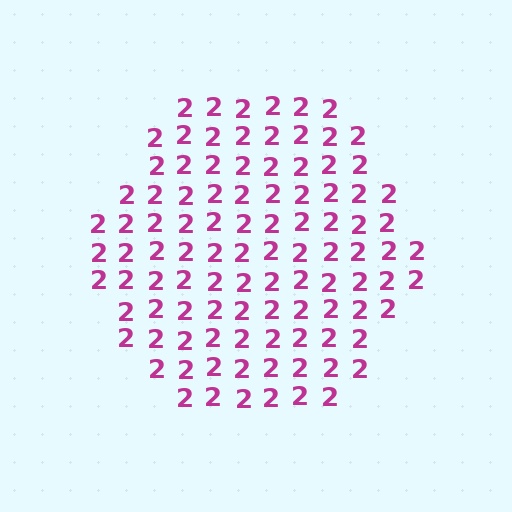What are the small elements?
The small elements are digit 2's.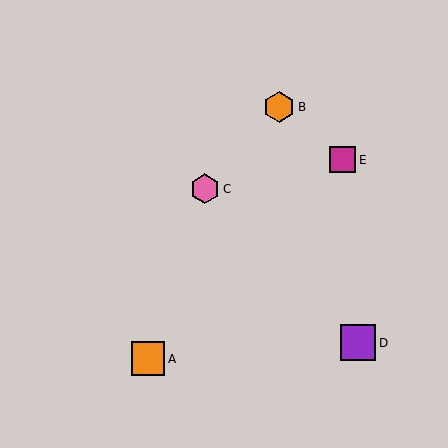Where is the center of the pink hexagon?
The center of the pink hexagon is at (205, 189).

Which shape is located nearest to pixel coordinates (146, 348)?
The orange square (labeled A) at (148, 359) is nearest to that location.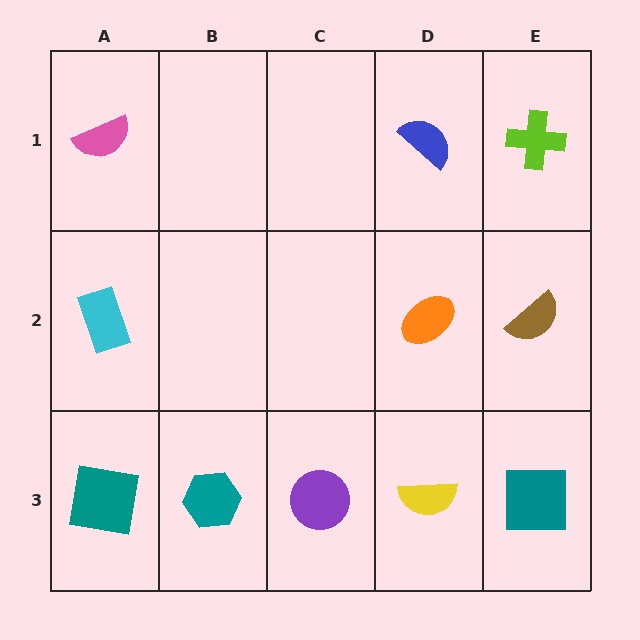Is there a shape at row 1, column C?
No, that cell is empty.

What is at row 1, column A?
A pink semicircle.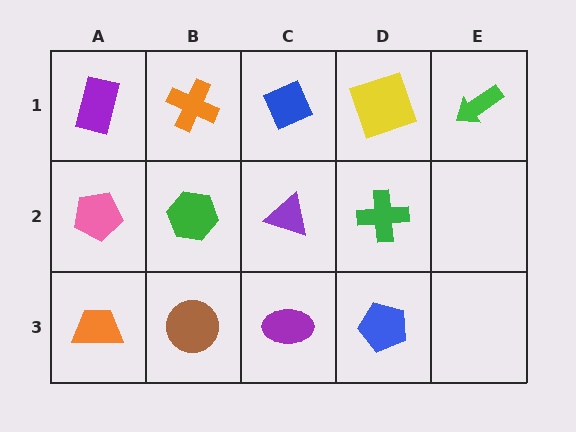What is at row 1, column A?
A purple rectangle.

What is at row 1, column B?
An orange cross.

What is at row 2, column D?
A green cross.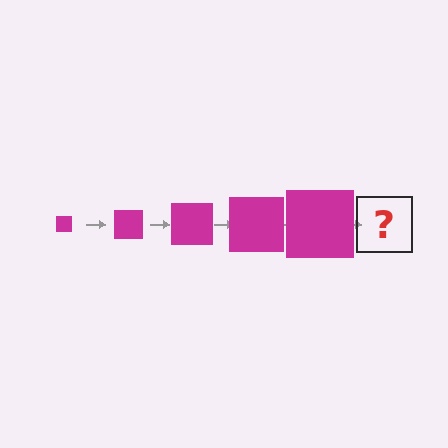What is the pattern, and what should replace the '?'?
The pattern is that the square gets progressively larger each step. The '?' should be a magenta square, larger than the previous one.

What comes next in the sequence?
The next element should be a magenta square, larger than the previous one.